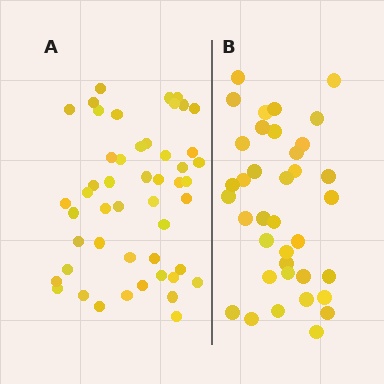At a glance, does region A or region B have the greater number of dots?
Region A (the left region) has more dots.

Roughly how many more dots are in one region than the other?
Region A has roughly 12 or so more dots than region B.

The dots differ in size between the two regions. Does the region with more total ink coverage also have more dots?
No. Region B has more total ink coverage because its dots are larger, but region A actually contains more individual dots. Total area can be misleading — the number of items is what matters here.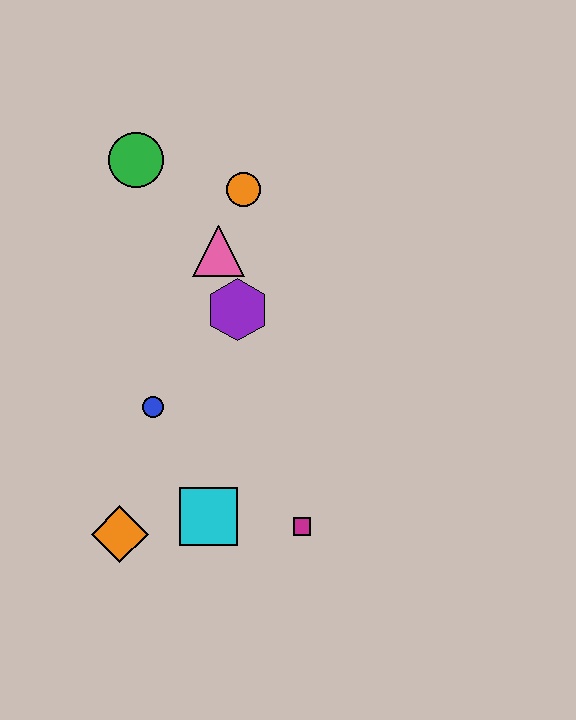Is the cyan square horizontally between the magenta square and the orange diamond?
Yes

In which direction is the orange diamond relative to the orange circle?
The orange diamond is below the orange circle.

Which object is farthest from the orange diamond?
The green circle is farthest from the orange diamond.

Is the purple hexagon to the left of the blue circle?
No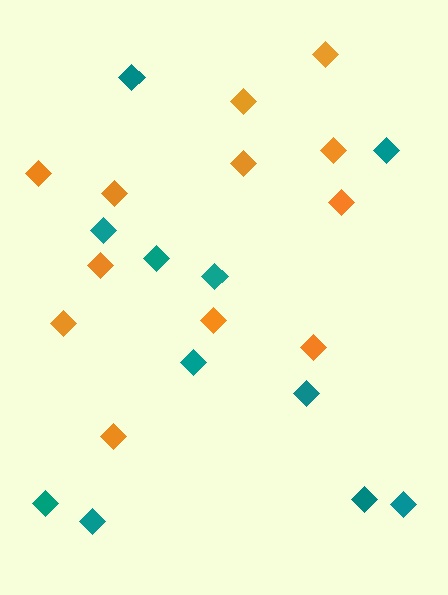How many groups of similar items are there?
There are 2 groups: one group of orange diamonds (12) and one group of teal diamonds (11).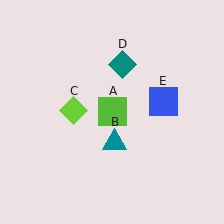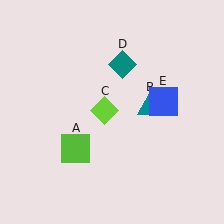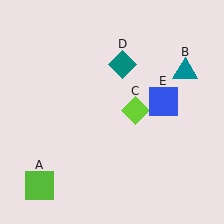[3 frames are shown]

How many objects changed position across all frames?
3 objects changed position: lime square (object A), teal triangle (object B), lime diamond (object C).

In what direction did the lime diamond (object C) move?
The lime diamond (object C) moved right.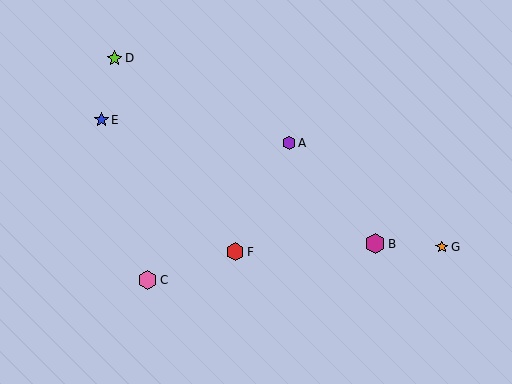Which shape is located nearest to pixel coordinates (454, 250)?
The orange star (labeled G) at (442, 247) is nearest to that location.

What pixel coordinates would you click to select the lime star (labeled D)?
Click at (114, 58) to select the lime star D.